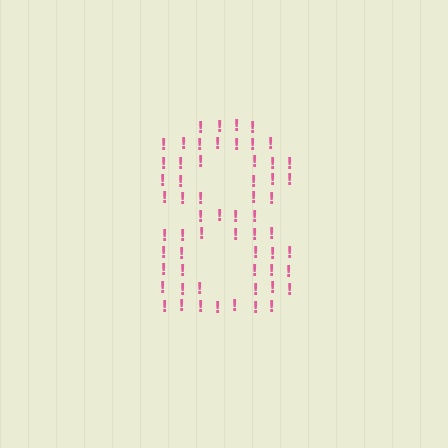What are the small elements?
The small elements are exclamation marks.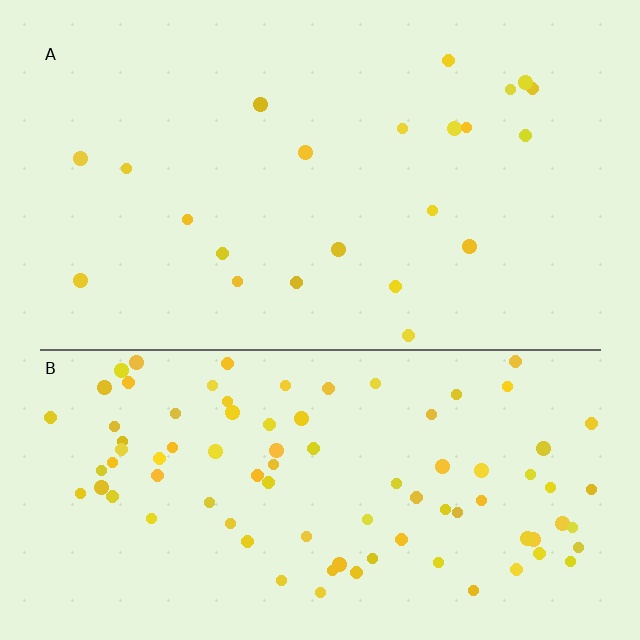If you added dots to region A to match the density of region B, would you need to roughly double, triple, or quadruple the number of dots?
Approximately quadruple.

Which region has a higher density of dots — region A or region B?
B (the bottom).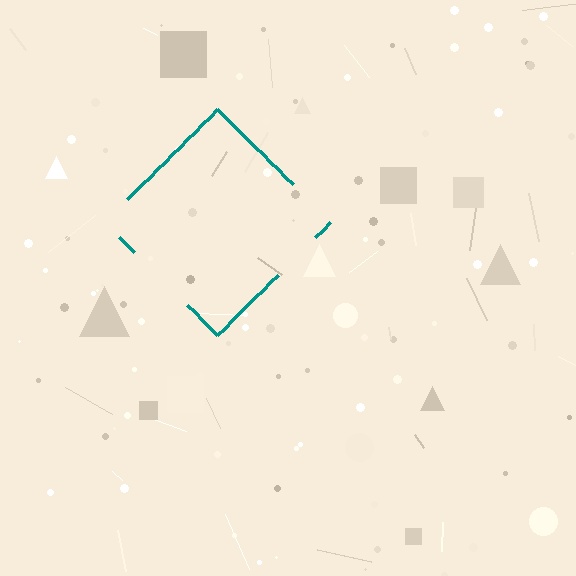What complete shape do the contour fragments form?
The contour fragments form a diamond.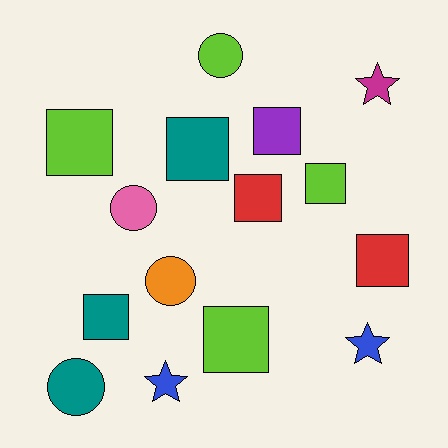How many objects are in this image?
There are 15 objects.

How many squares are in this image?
There are 8 squares.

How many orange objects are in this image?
There is 1 orange object.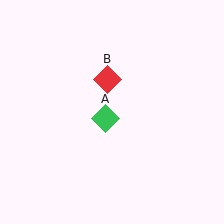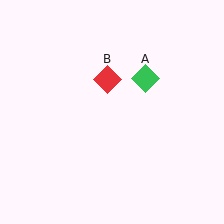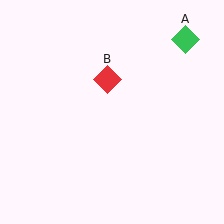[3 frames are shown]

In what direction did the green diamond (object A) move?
The green diamond (object A) moved up and to the right.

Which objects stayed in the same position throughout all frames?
Red diamond (object B) remained stationary.